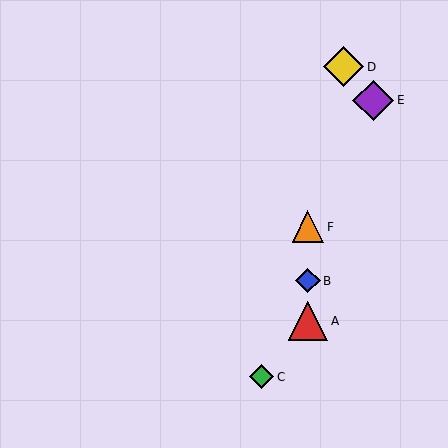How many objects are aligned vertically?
3 objects (A, B, F) are aligned vertically.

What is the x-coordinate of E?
Object E is at x≈373.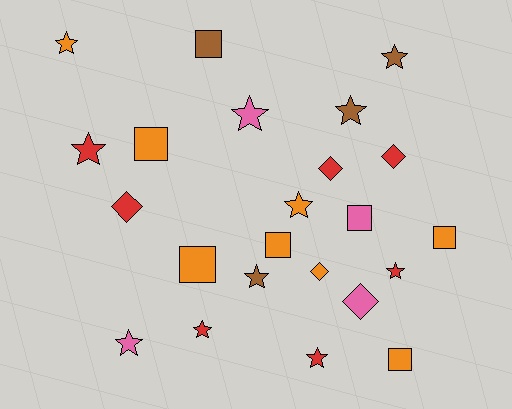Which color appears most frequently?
Orange, with 8 objects.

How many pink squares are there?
There is 1 pink square.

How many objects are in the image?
There are 23 objects.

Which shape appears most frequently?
Star, with 11 objects.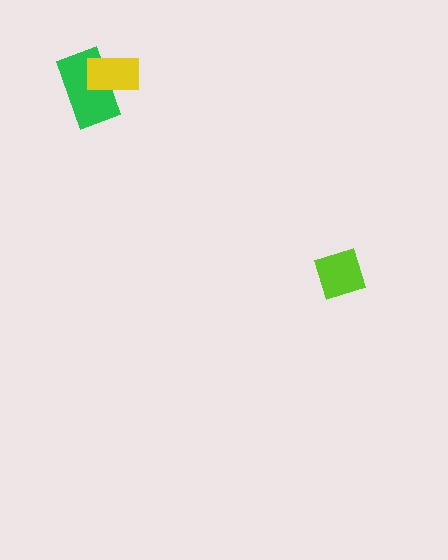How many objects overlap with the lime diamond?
0 objects overlap with the lime diamond.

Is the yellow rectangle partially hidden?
No, no other shape covers it.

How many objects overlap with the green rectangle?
1 object overlaps with the green rectangle.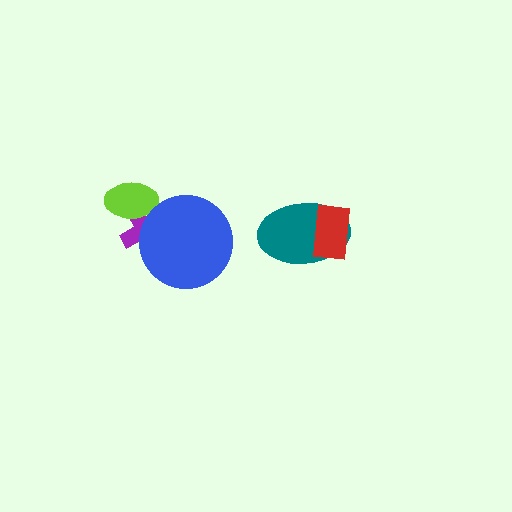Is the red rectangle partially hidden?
No, no other shape covers it.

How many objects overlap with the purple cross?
2 objects overlap with the purple cross.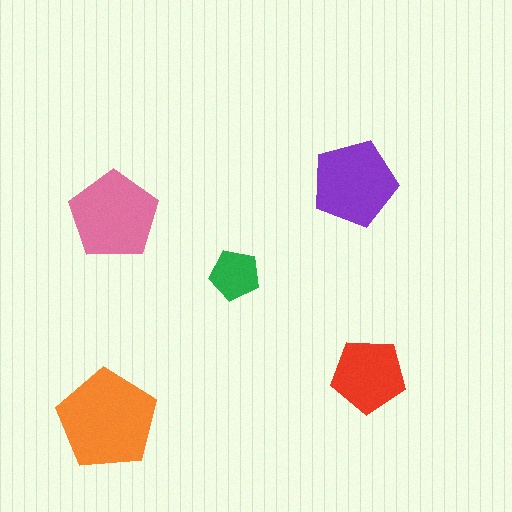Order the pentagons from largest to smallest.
the orange one, the pink one, the purple one, the red one, the green one.